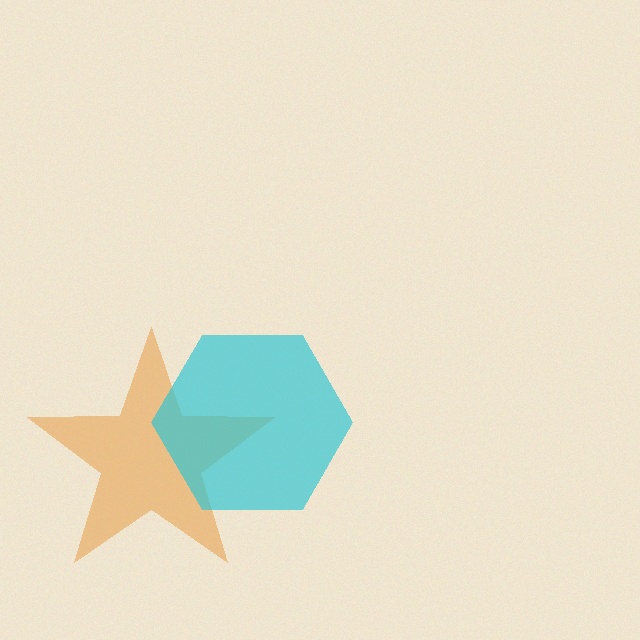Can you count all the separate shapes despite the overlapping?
Yes, there are 2 separate shapes.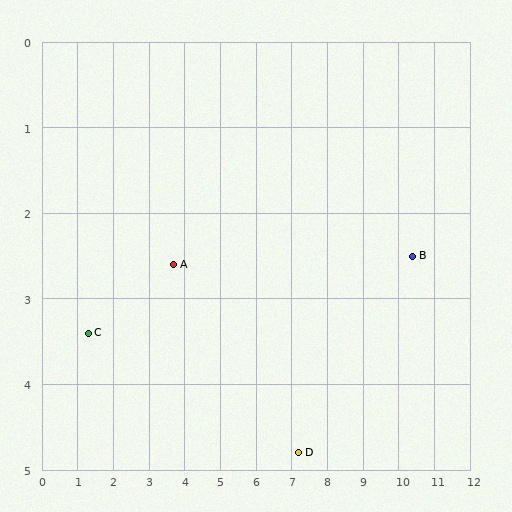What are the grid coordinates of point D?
Point D is at approximately (7.2, 4.8).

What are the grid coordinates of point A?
Point A is at approximately (3.7, 2.6).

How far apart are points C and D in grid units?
Points C and D are about 6.1 grid units apart.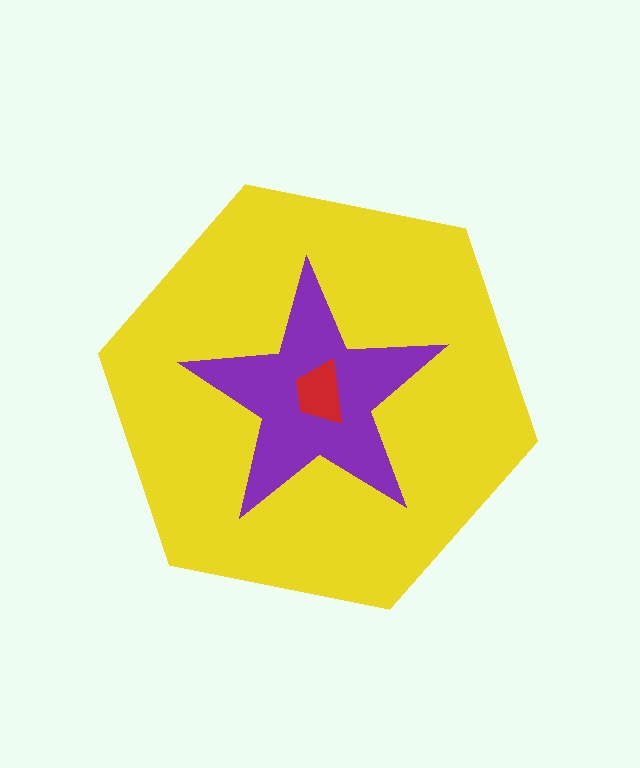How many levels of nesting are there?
3.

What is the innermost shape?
The red trapezoid.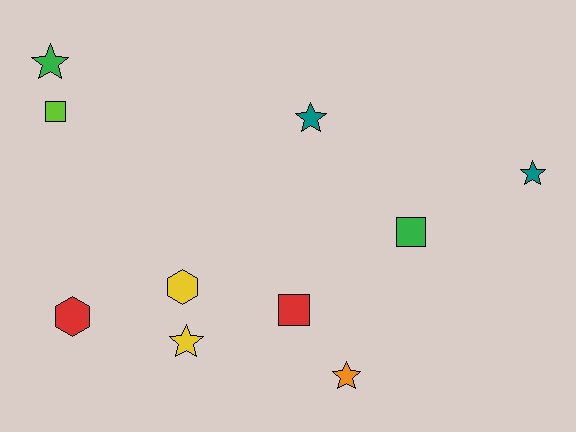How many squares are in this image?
There are 3 squares.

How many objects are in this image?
There are 10 objects.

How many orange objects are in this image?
There is 1 orange object.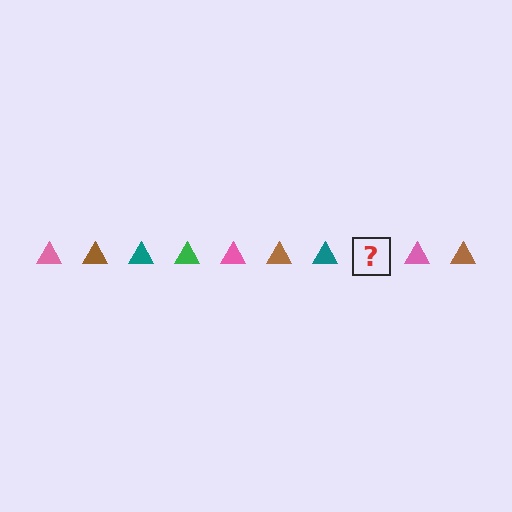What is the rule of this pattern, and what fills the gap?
The rule is that the pattern cycles through pink, brown, teal, green triangles. The gap should be filled with a green triangle.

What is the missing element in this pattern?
The missing element is a green triangle.